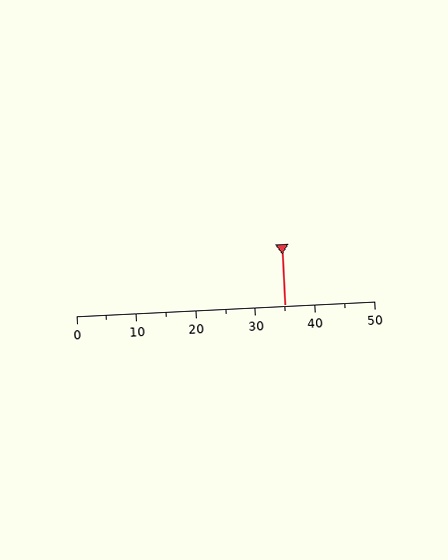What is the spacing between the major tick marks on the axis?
The major ticks are spaced 10 apart.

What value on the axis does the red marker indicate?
The marker indicates approximately 35.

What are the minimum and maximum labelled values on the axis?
The axis runs from 0 to 50.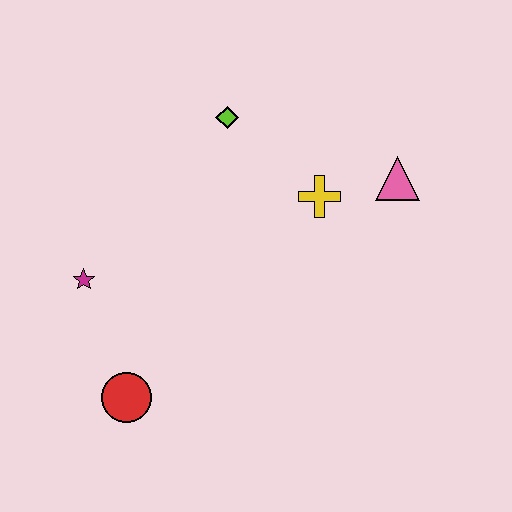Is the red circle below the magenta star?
Yes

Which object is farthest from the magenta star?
The pink triangle is farthest from the magenta star.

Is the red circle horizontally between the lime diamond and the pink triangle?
No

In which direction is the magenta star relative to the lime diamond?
The magenta star is below the lime diamond.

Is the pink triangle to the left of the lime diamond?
No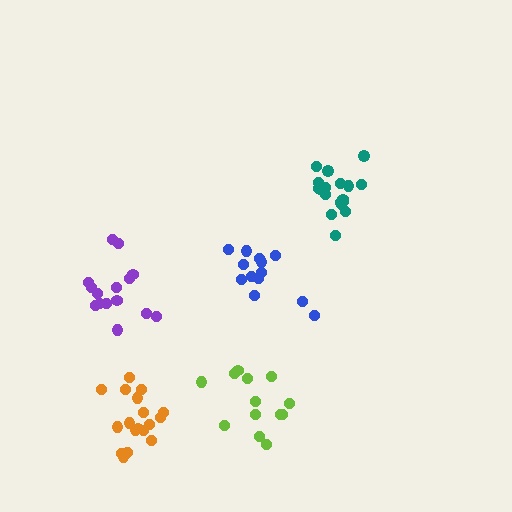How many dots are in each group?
Group 1: 18 dots, Group 2: 15 dots, Group 3: 18 dots, Group 4: 13 dots, Group 5: 13 dots (77 total).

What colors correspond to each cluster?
The clusters are colored: teal, purple, orange, lime, blue.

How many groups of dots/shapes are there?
There are 5 groups.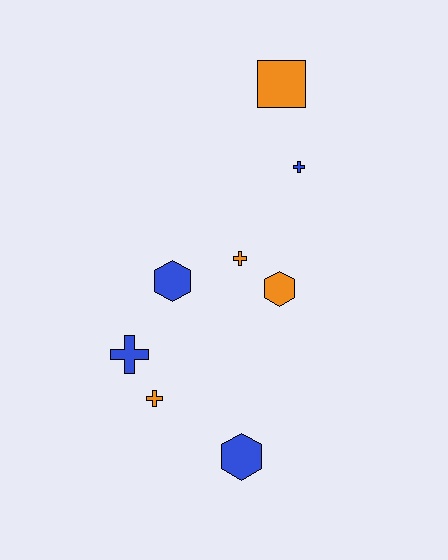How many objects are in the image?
There are 8 objects.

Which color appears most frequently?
Orange, with 4 objects.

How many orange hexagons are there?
There is 1 orange hexagon.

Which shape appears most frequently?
Cross, with 4 objects.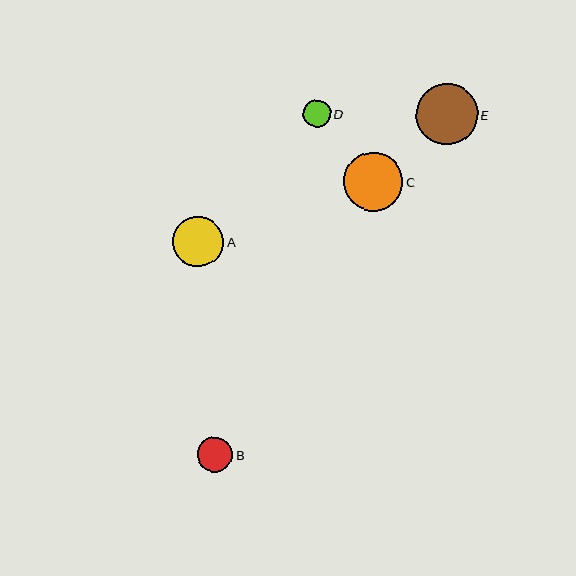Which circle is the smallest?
Circle D is the smallest with a size of approximately 28 pixels.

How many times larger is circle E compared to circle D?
Circle E is approximately 2.2 times the size of circle D.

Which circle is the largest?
Circle E is the largest with a size of approximately 61 pixels.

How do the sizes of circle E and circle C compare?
Circle E and circle C are approximately the same size.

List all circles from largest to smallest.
From largest to smallest: E, C, A, B, D.